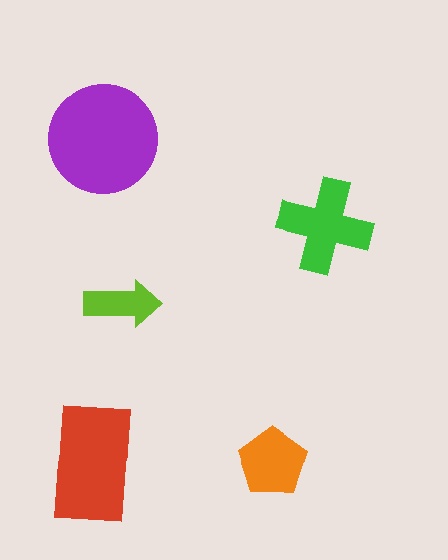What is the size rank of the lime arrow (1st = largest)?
5th.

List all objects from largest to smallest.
The purple circle, the red rectangle, the green cross, the orange pentagon, the lime arrow.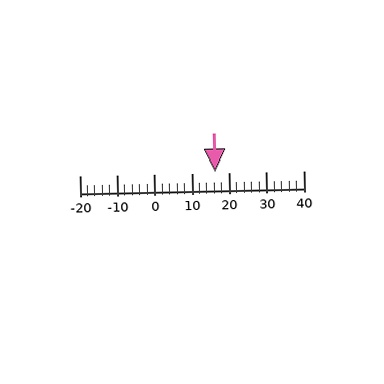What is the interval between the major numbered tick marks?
The major tick marks are spaced 10 units apart.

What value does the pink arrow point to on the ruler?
The pink arrow points to approximately 16.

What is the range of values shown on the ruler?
The ruler shows values from -20 to 40.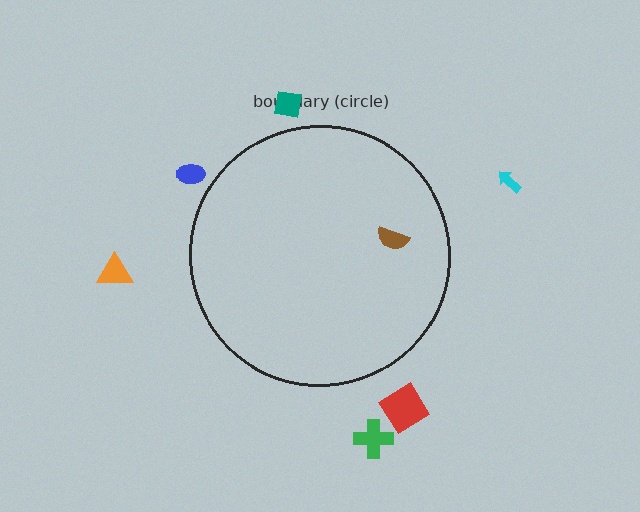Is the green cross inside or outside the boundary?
Outside.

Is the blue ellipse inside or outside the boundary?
Outside.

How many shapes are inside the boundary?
1 inside, 6 outside.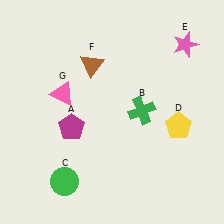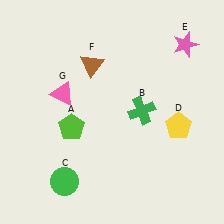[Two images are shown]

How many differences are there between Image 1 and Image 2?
There is 1 difference between the two images.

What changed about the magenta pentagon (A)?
In Image 1, A is magenta. In Image 2, it changed to lime.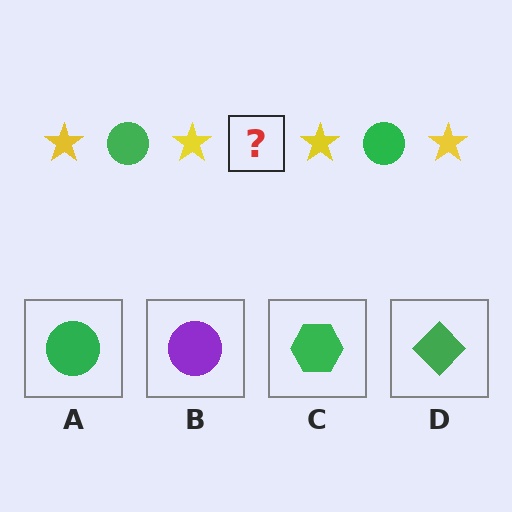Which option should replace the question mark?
Option A.